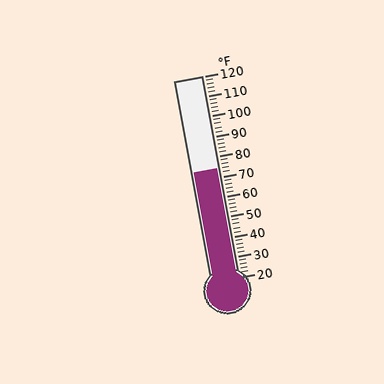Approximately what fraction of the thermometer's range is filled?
The thermometer is filled to approximately 55% of its range.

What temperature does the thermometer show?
The thermometer shows approximately 74°F.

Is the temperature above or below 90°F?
The temperature is below 90°F.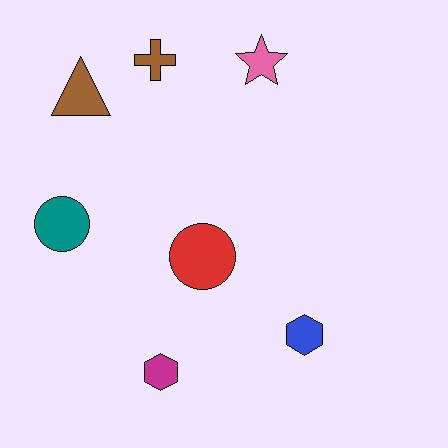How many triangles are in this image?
There is 1 triangle.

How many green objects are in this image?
There are no green objects.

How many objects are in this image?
There are 7 objects.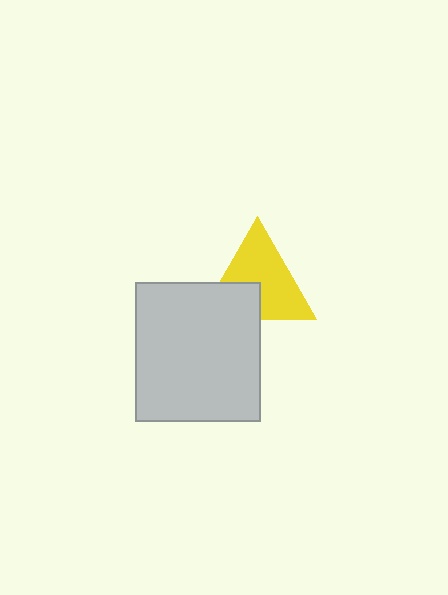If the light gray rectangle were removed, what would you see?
You would see the complete yellow triangle.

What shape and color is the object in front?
The object in front is a light gray rectangle.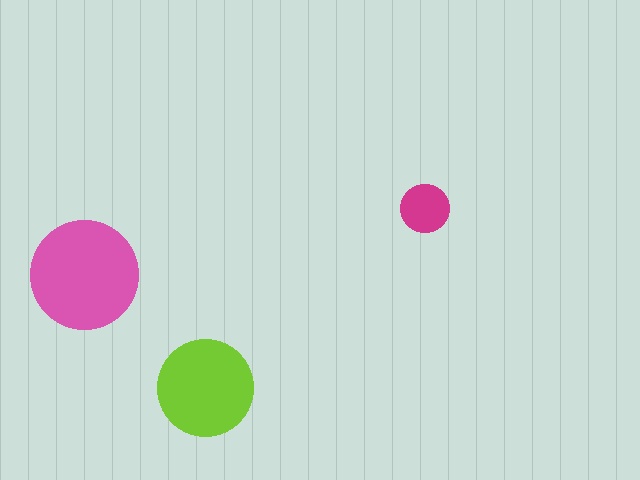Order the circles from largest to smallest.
the pink one, the lime one, the magenta one.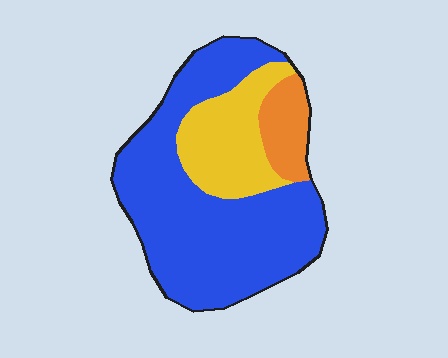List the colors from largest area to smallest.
From largest to smallest: blue, yellow, orange.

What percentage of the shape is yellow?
Yellow covers roughly 20% of the shape.